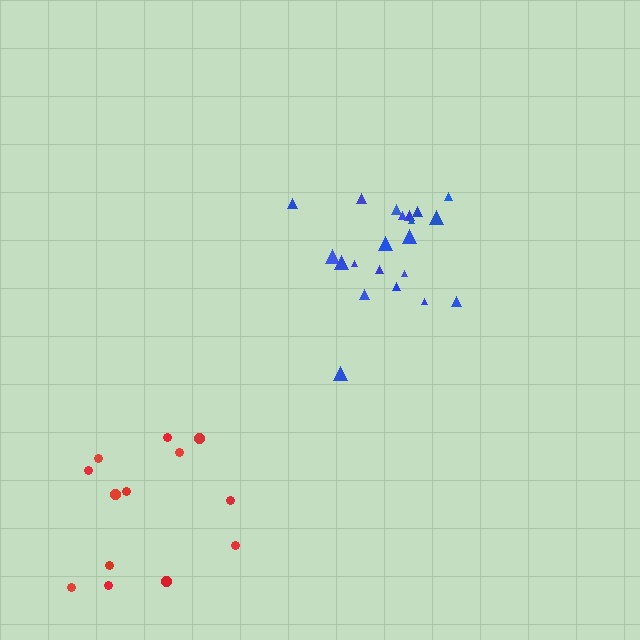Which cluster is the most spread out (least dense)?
Red.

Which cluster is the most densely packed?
Blue.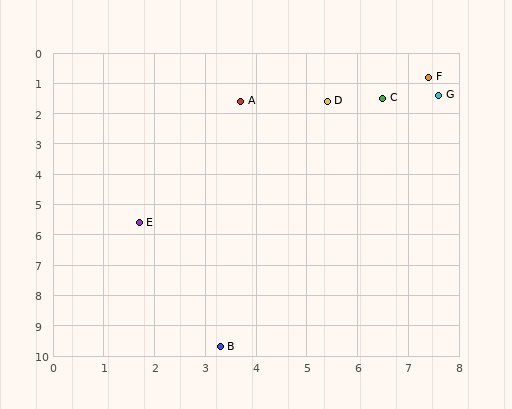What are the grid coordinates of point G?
Point G is at approximately (7.6, 1.4).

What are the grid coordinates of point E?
Point E is at approximately (1.7, 5.6).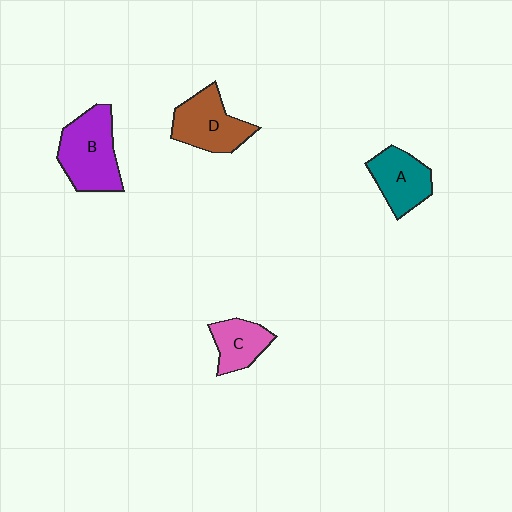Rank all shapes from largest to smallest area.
From largest to smallest: B (purple), D (brown), A (teal), C (pink).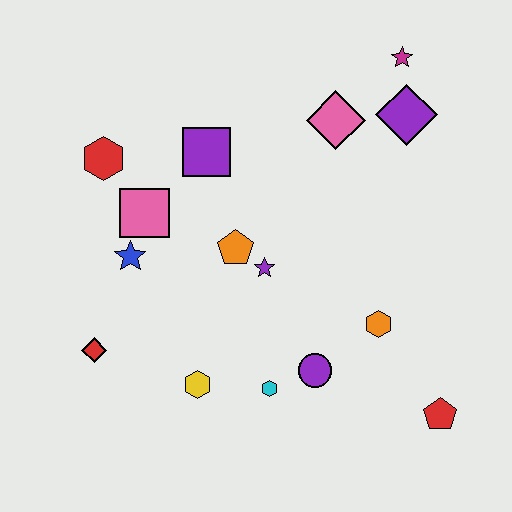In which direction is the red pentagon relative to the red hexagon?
The red pentagon is to the right of the red hexagon.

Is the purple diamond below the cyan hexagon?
No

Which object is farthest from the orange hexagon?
The red hexagon is farthest from the orange hexagon.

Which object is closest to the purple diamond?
The magenta star is closest to the purple diamond.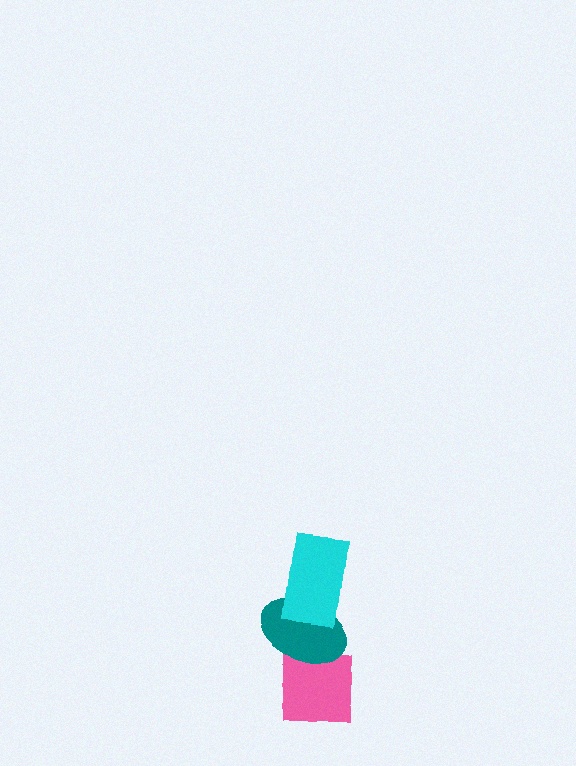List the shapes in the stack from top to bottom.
From top to bottom: the cyan rectangle, the teal ellipse, the pink square.